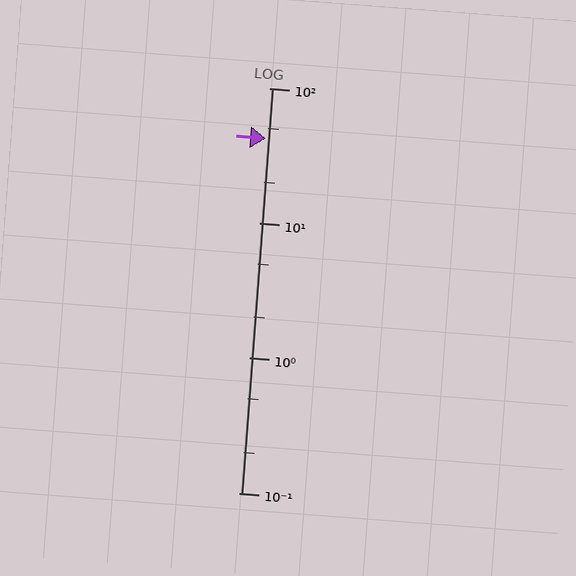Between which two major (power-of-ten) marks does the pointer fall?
The pointer is between 10 and 100.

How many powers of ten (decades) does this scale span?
The scale spans 3 decades, from 0.1 to 100.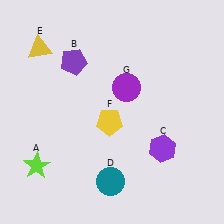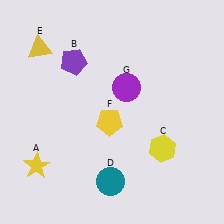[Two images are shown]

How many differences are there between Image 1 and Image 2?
There are 2 differences between the two images.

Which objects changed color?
A changed from lime to yellow. C changed from purple to yellow.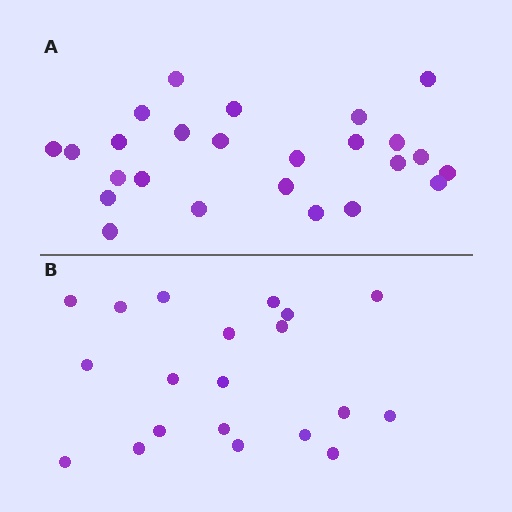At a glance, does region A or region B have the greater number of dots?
Region A (the top region) has more dots.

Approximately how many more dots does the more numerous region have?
Region A has about 5 more dots than region B.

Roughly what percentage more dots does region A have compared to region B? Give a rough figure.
About 25% more.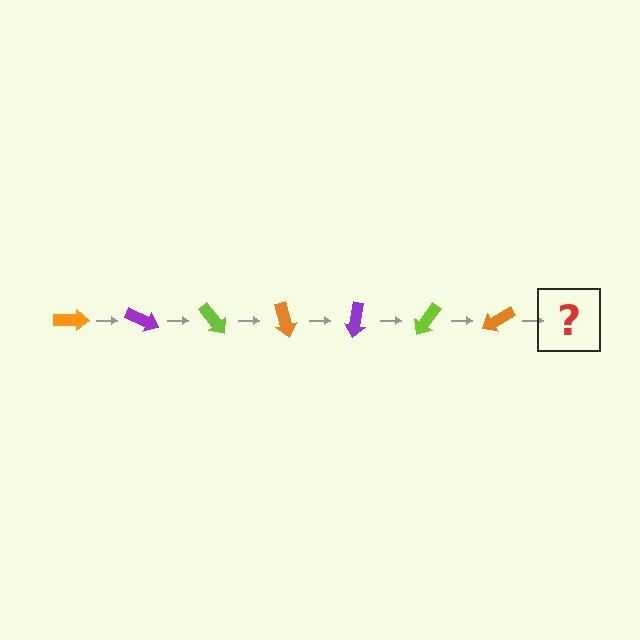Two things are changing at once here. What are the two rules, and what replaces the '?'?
The two rules are that it rotates 25 degrees each step and the color cycles through orange, purple, and lime. The '?' should be a purple arrow, rotated 175 degrees from the start.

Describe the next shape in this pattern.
It should be a purple arrow, rotated 175 degrees from the start.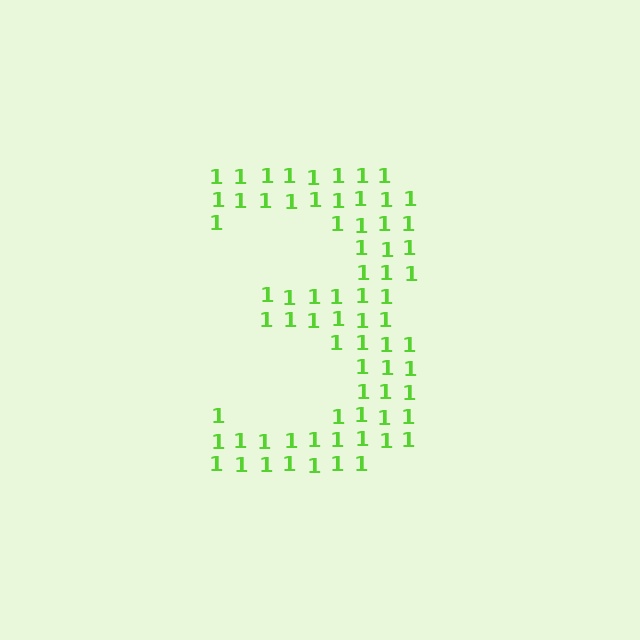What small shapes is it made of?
It is made of small digit 1's.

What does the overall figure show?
The overall figure shows the digit 3.